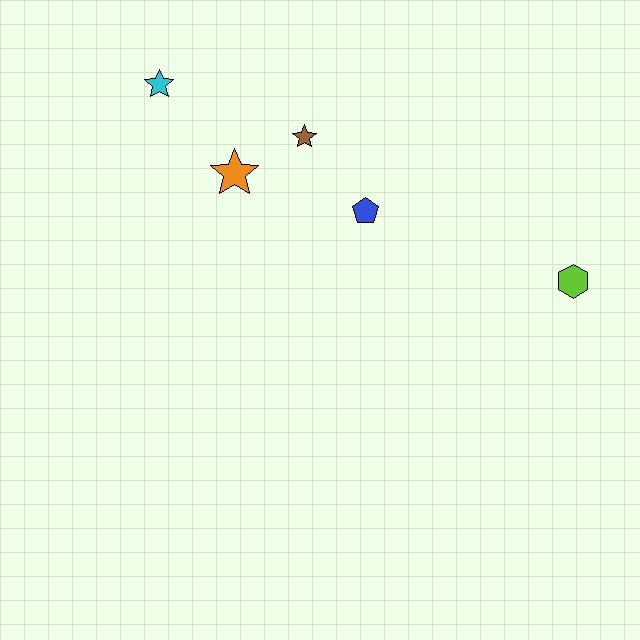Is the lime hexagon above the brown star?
No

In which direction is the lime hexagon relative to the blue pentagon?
The lime hexagon is to the right of the blue pentagon.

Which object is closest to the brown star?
The orange star is closest to the brown star.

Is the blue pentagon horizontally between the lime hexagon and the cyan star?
Yes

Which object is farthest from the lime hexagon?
The cyan star is farthest from the lime hexagon.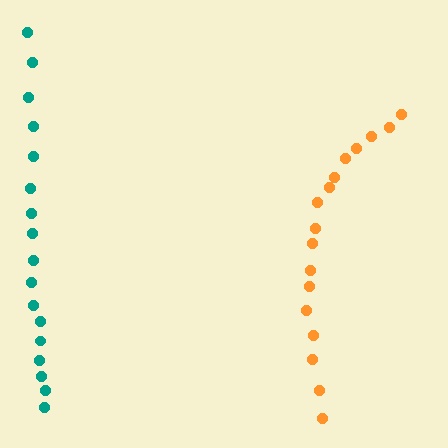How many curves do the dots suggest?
There are 2 distinct paths.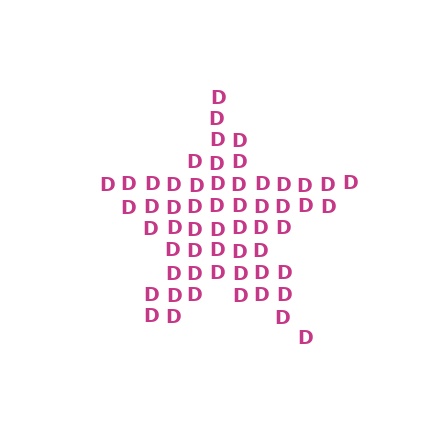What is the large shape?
The large shape is a star.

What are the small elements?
The small elements are letter D's.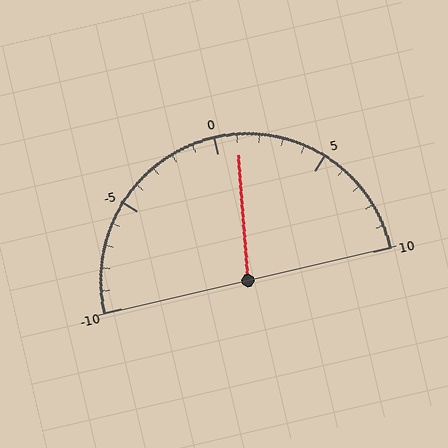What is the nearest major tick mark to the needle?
The nearest major tick mark is 0.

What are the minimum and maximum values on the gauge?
The gauge ranges from -10 to 10.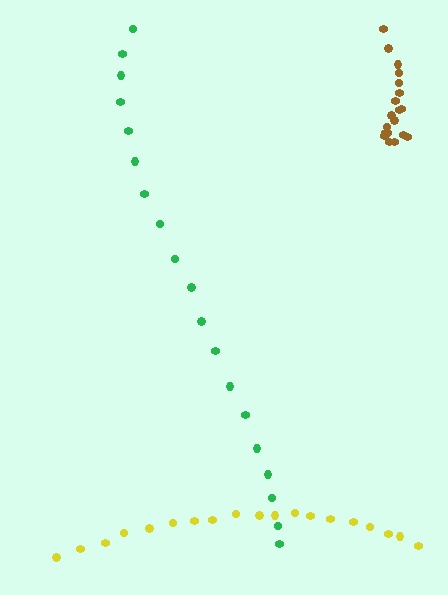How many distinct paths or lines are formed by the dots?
There are 3 distinct paths.